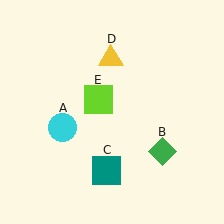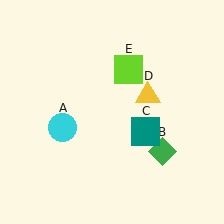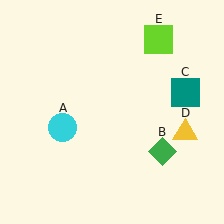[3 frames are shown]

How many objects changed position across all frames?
3 objects changed position: teal square (object C), yellow triangle (object D), lime square (object E).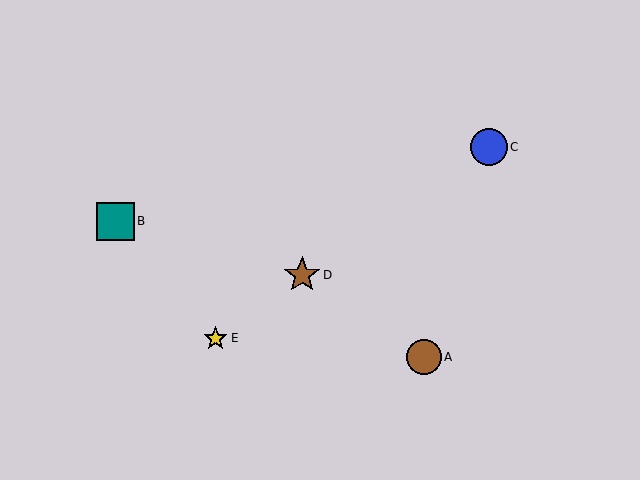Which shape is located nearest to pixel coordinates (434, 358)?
The brown circle (labeled A) at (424, 357) is nearest to that location.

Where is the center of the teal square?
The center of the teal square is at (115, 221).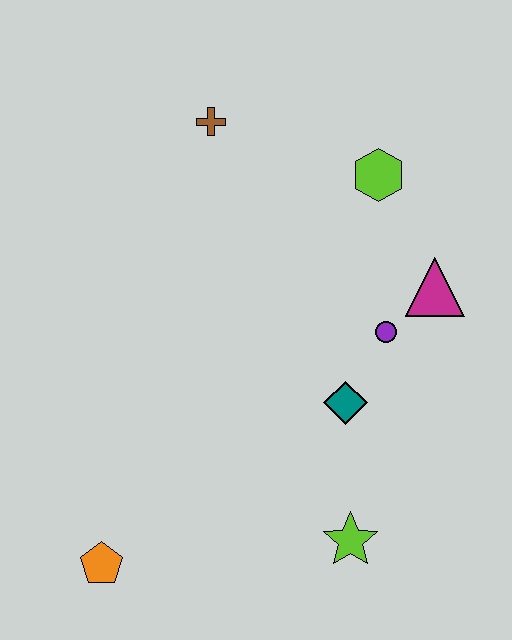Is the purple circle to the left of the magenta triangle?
Yes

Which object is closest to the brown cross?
The lime hexagon is closest to the brown cross.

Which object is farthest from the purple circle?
The orange pentagon is farthest from the purple circle.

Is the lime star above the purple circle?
No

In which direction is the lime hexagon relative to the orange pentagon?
The lime hexagon is above the orange pentagon.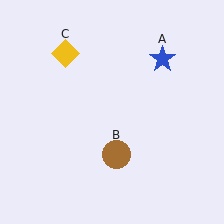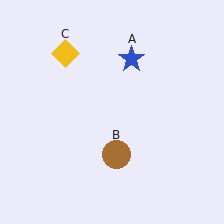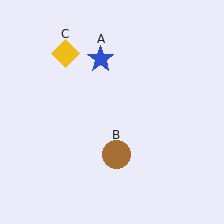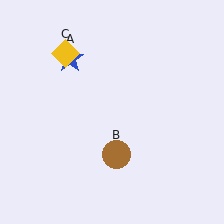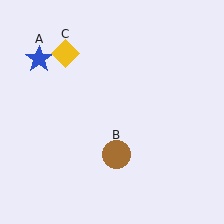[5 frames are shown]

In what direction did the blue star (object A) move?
The blue star (object A) moved left.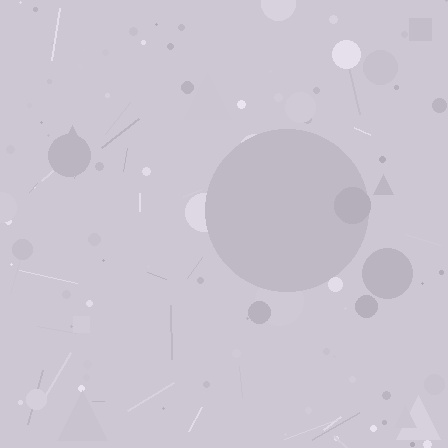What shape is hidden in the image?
A circle is hidden in the image.